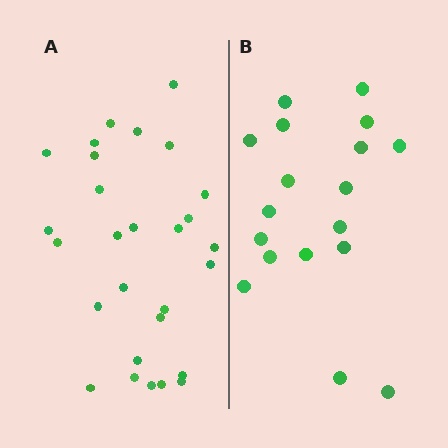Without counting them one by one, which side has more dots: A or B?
Region A (the left region) has more dots.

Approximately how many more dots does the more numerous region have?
Region A has roughly 10 or so more dots than region B.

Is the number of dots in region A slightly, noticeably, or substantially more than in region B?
Region A has substantially more. The ratio is roughly 1.6 to 1.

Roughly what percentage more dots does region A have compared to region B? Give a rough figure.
About 55% more.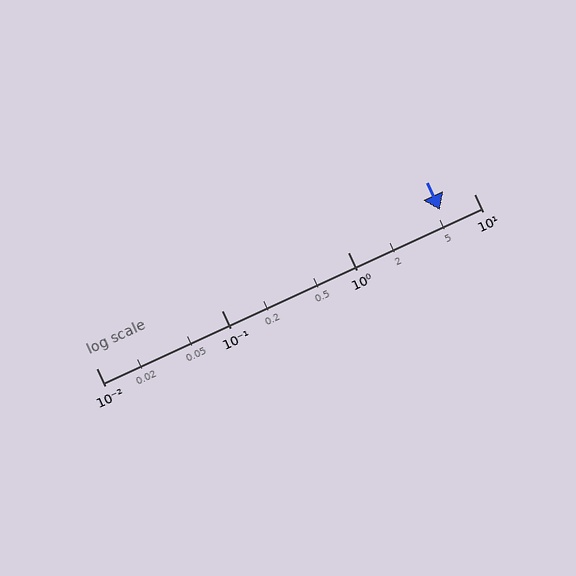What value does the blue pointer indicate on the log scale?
The pointer indicates approximately 5.4.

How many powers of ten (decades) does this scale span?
The scale spans 3 decades, from 0.01 to 10.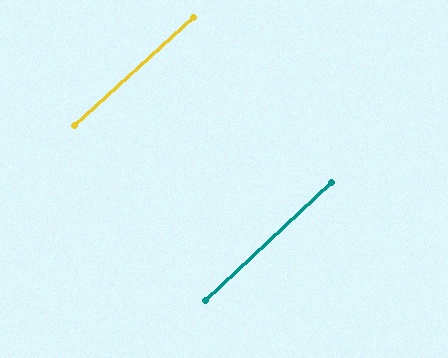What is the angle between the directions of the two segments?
Approximately 1 degree.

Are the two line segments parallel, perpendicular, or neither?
Parallel — their directions differ by only 0.8°.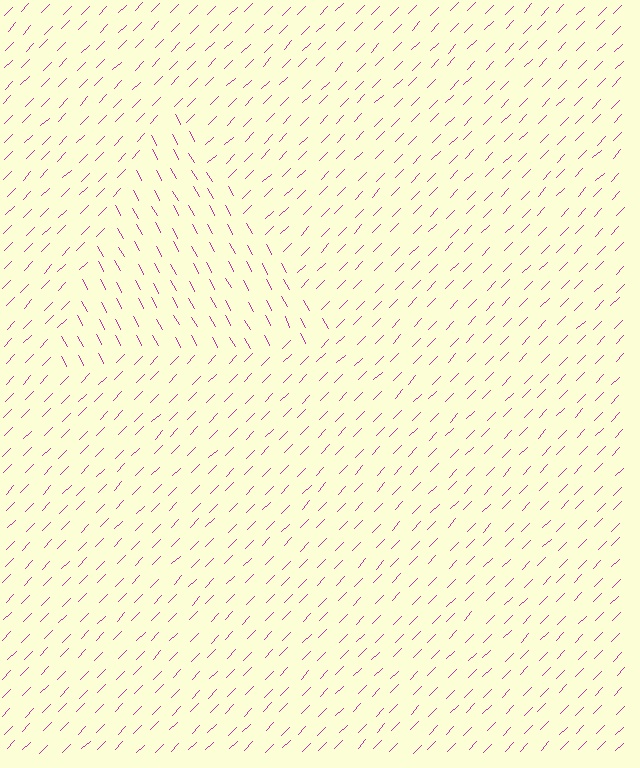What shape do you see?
I see a triangle.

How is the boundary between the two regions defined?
The boundary is defined purely by a change in line orientation (approximately 73 degrees difference). All lines are the same color and thickness.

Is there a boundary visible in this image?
Yes, there is a texture boundary formed by a change in line orientation.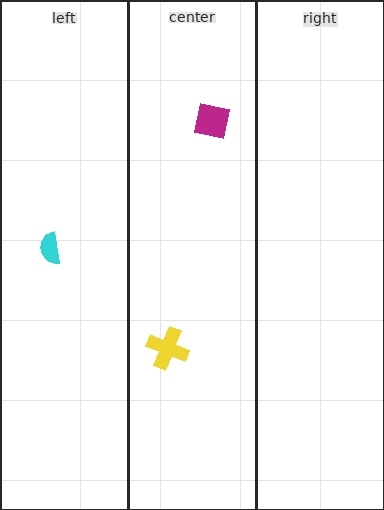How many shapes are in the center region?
2.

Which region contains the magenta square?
The center region.